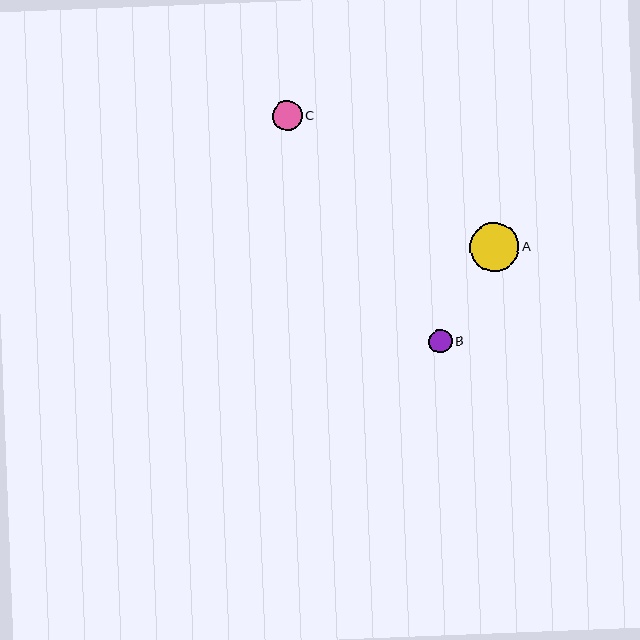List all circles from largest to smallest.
From largest to smallest: A, C, B.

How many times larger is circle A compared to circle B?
Circle A is approximately 2.1 times the size of circle B.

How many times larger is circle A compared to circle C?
Circle A is approximately 1.6 times the size of circle C.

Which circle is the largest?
Circle A is the largest with a size of approximately 49 pixels.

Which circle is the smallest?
Circle B is the smallest with a size of approximately 23 pixels.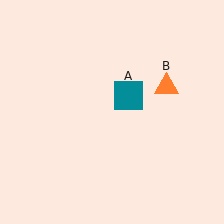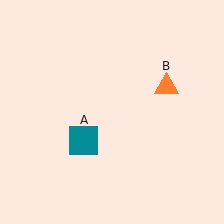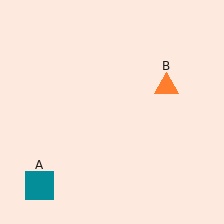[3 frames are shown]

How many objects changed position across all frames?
1 object changed position: teal square (object A).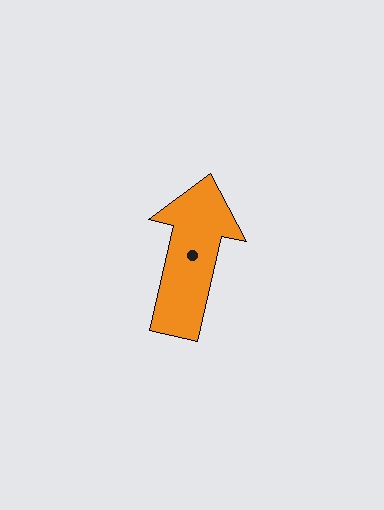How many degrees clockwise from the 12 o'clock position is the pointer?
Approximately 13 degrees.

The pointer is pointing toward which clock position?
Roughly 12 o'clock.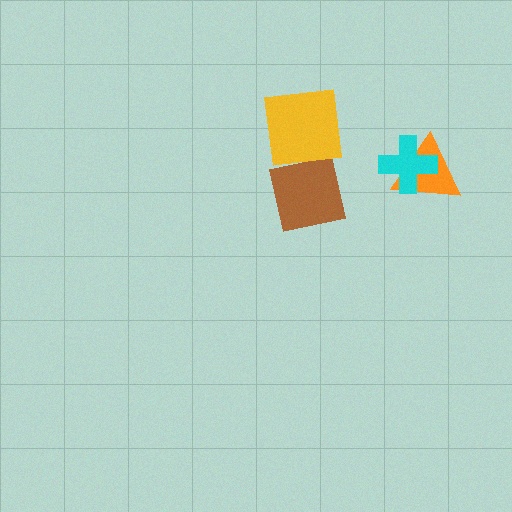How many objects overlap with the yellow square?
1 object overlaps with the yellow square.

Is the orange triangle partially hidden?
Yes, it is partially covered by another shape.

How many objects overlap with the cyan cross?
1 object overlaps with the cyan cross.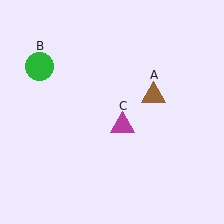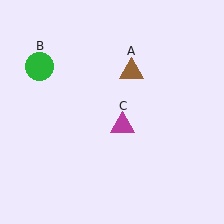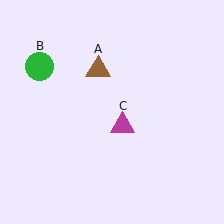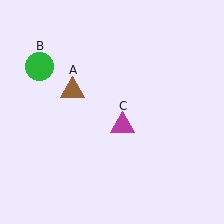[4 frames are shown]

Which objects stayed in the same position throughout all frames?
Green circle (object B) and magenta triangle (object C) remained stationary.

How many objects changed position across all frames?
1 object changed position: brown triangle (object A).